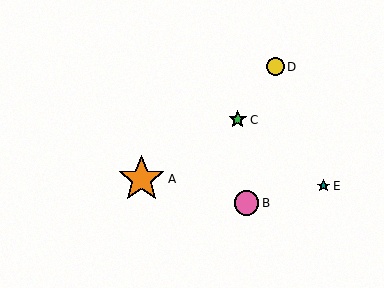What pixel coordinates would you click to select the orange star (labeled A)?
Click at (142, 179) to select the orange star A.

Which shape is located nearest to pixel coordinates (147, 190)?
The orange star (labeled A) at (142, 179) is nearest to that location.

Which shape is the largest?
The orange star (labeled A) is the largest.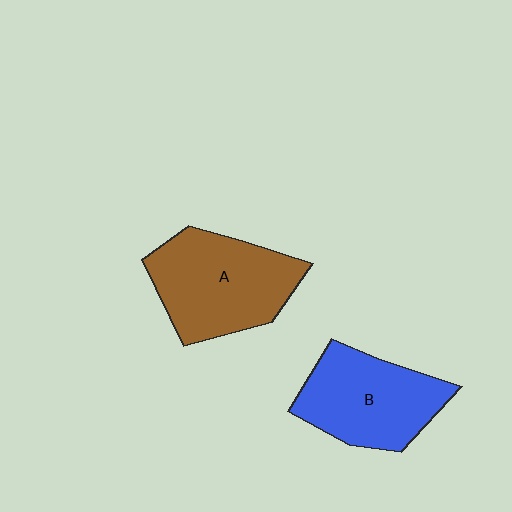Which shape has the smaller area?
Shape B (blue).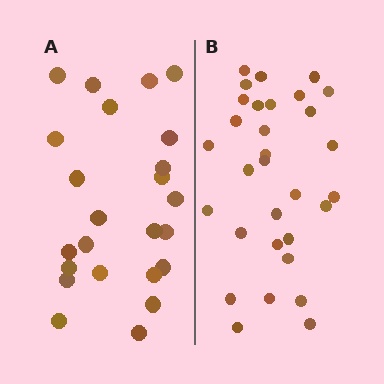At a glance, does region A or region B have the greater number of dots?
Region B (the right region) has more dots.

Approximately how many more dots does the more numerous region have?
Region B has roughly 8 or so more dots than region A.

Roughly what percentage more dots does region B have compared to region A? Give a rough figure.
About 30% more.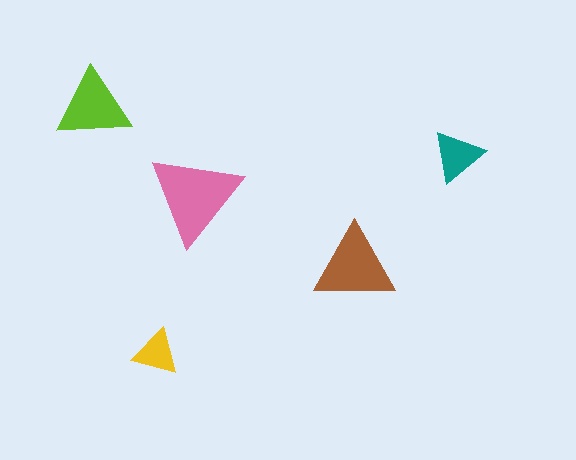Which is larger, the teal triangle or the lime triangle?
The lime one.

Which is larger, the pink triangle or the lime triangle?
The pink one.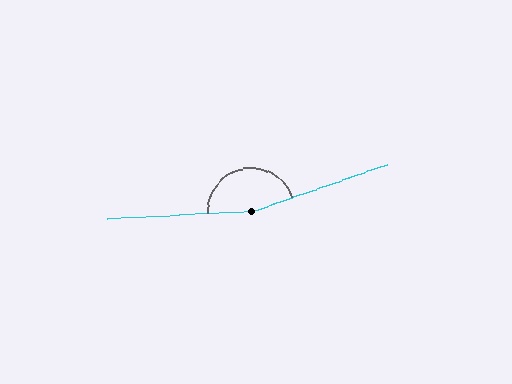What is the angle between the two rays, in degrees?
Approximately 164 degrees.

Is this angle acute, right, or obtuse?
It is obtuse.